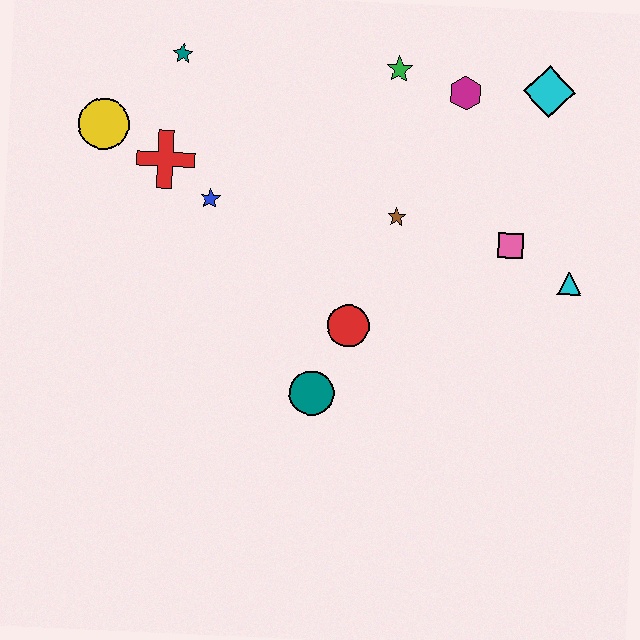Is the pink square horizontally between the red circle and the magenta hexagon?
No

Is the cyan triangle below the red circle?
No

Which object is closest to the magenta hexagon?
The green star is closest to the magenta hexagon.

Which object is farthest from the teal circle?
The cyan diamond is farthest from the teal circle.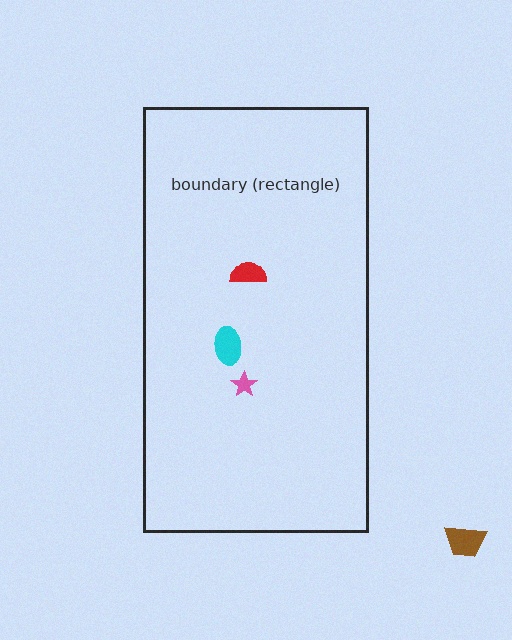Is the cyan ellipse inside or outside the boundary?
Inside.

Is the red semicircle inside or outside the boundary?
Inside.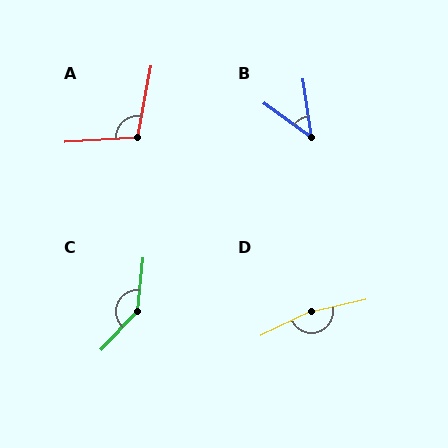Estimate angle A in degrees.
Approximately 104 degrees.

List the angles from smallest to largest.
B (46°), A (104°), C (142°), D (167°).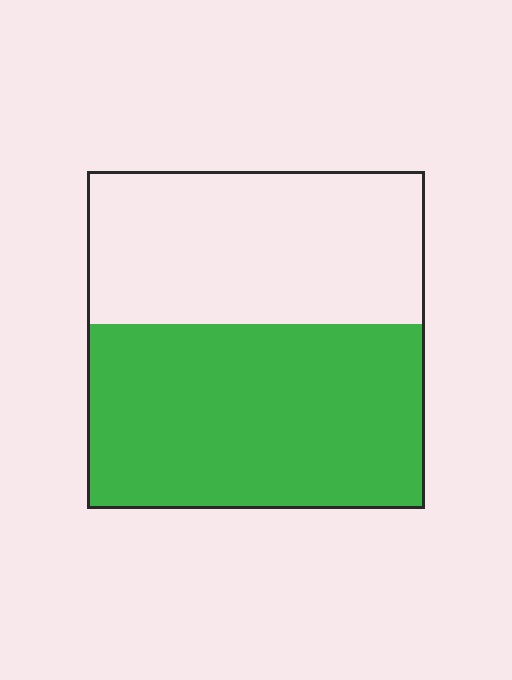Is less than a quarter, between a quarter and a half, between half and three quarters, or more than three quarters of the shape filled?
Between half and three quarters.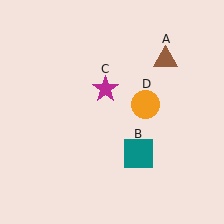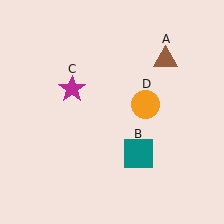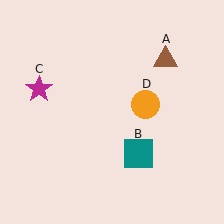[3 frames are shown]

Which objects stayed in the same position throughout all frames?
Brown triangle (object A) and teal square (object B) and orange circle (object D) remained stationary.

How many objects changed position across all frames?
1 object changed position: magenta star (object C).